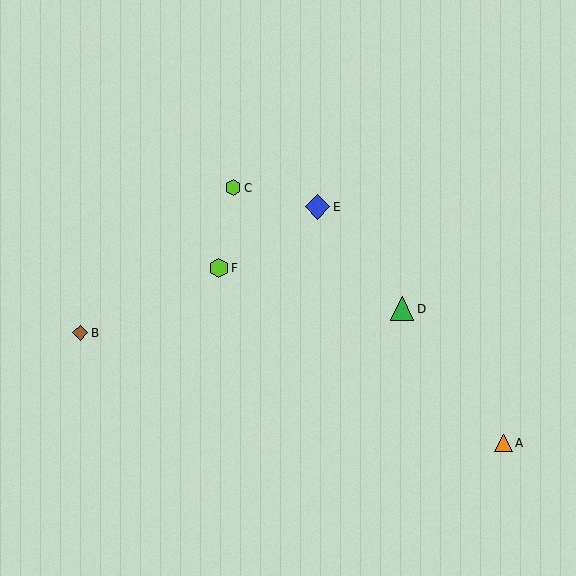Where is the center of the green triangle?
The center of the green triangle is at (402, 309).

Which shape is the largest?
The blue diamond (labeled E) is the largest.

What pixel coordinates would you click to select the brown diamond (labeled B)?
Click at (80, 333) to select the brown diamond B.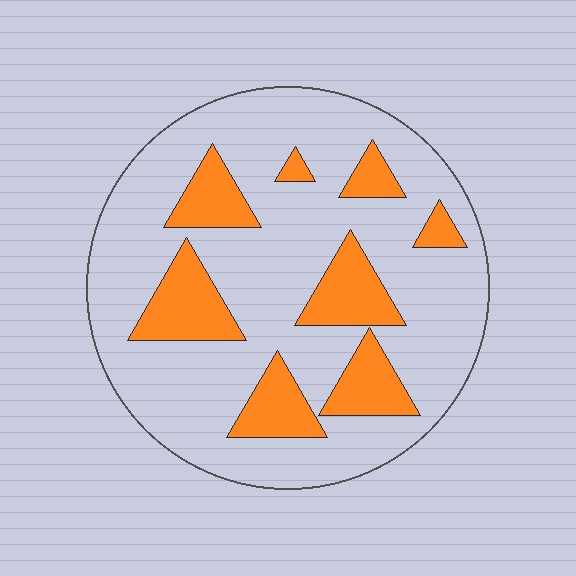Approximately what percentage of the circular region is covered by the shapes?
Approximately 25%.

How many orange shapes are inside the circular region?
8.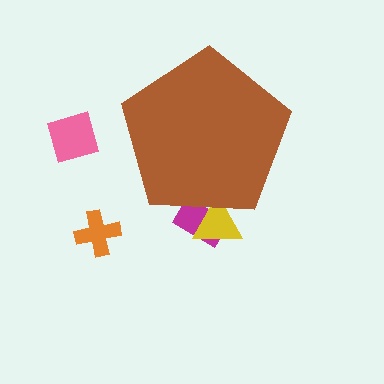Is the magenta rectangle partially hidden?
Yes, the magenta rectangle is partially hidden behind the brown pentagon.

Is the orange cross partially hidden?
No, the orange cross is fully visible.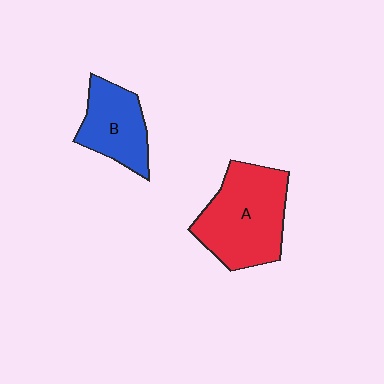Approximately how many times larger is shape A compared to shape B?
Approximately 1.6 times.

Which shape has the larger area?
Shape A (red).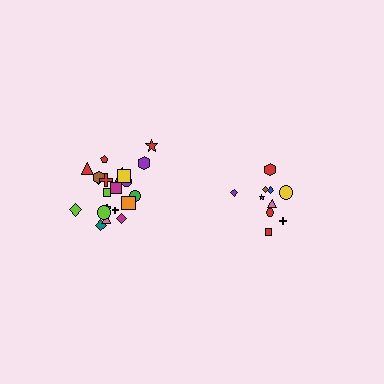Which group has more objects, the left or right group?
The left group.